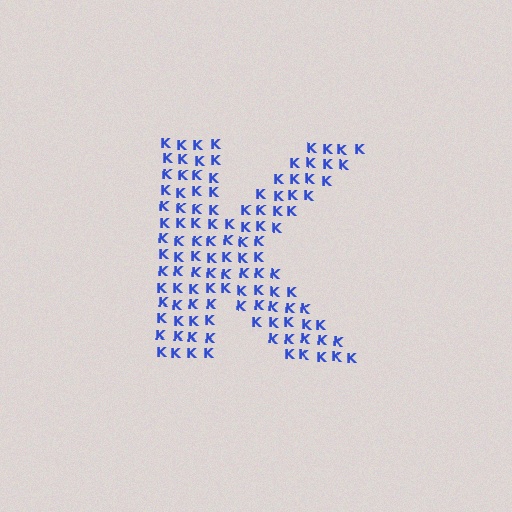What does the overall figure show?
The overall figure shows the letter K.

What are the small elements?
The small elements are letter K's.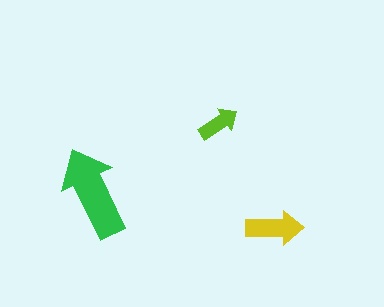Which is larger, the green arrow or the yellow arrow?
The green one.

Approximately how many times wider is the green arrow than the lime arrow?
About 2 times wider.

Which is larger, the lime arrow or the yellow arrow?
The yellow one.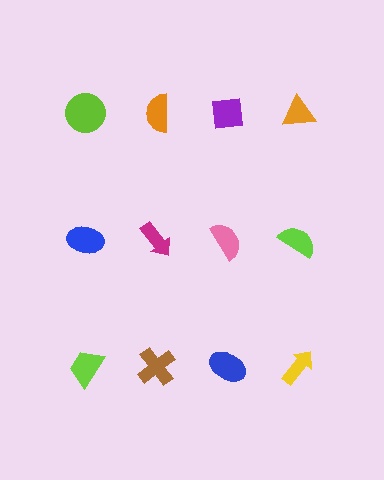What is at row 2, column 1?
A blue ellipse.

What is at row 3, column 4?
A yellow arrow.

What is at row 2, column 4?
A lime semicircle.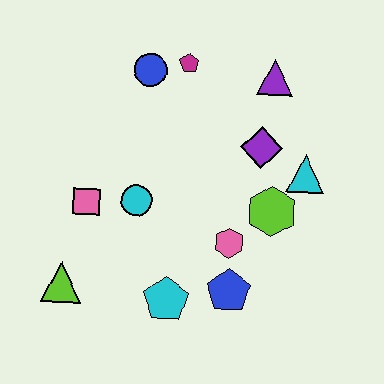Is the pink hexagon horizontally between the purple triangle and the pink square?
Yes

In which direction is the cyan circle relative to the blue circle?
The cyan circle is below the blue circle.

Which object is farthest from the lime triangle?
The purple triangle is farthest from the lime triangle.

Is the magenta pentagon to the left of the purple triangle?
Yes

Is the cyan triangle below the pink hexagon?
No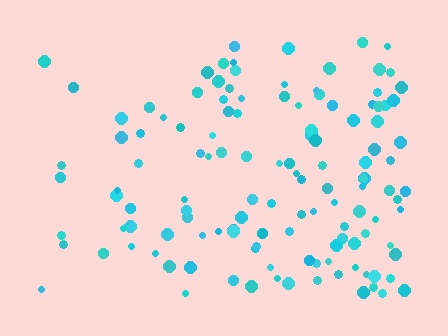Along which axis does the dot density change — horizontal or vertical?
Horizontal.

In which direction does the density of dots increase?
From left to right, with the right side densest.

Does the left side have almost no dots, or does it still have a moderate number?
Still a moderate number, just noticeably fewer than the right.